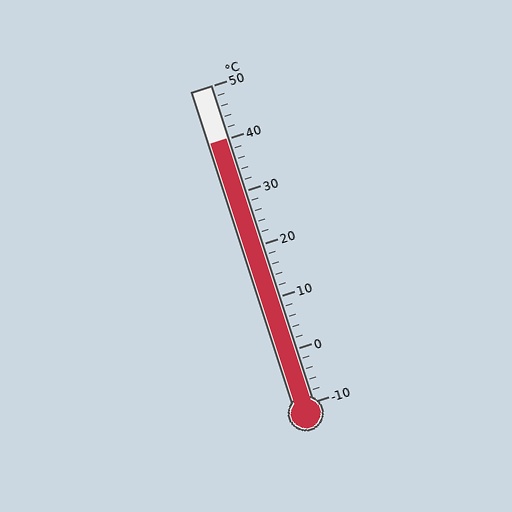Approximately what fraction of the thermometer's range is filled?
The thermometer is filled to approximately 85% of its range.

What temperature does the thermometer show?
The thermometer shows approximately 40°C.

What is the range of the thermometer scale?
The thermometer scale ranges from -10°C to 50°C.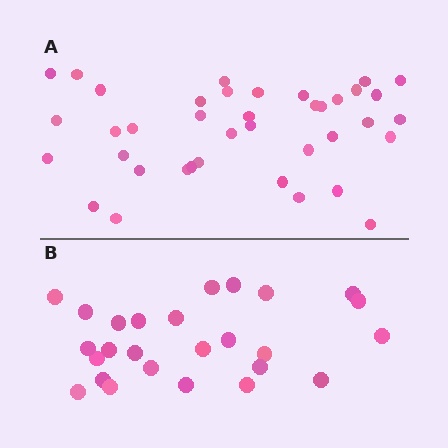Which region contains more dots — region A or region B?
Region A (the top region) has more dots.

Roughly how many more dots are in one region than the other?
Region A has approximately 15 more dots than region B.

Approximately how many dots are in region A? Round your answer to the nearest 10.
About 40 dots. (The exact count is 39, which rounds to 40.)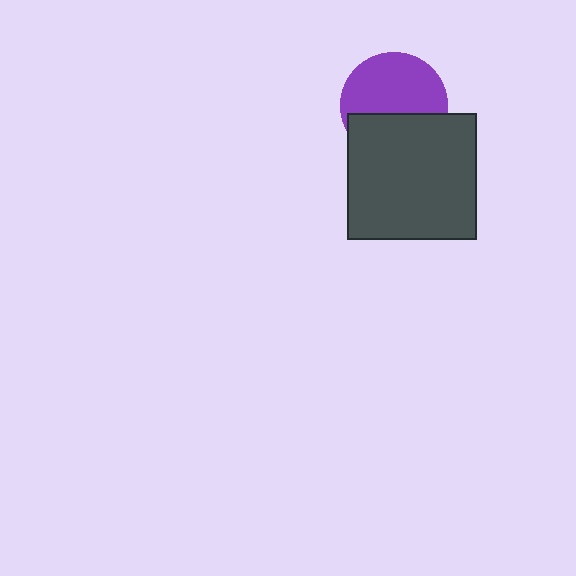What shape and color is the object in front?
The object in front is a dark gray rectangle.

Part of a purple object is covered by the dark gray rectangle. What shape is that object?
It is a circle.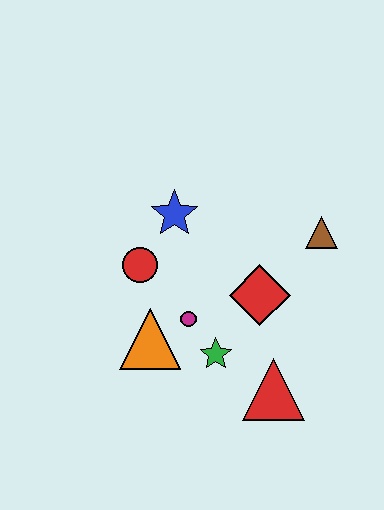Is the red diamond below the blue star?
Yes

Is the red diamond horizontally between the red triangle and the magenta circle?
Yes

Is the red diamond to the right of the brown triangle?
No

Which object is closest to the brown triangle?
The red diamond is closest to the brown triangle.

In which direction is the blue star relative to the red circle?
The blue star is above the red circle.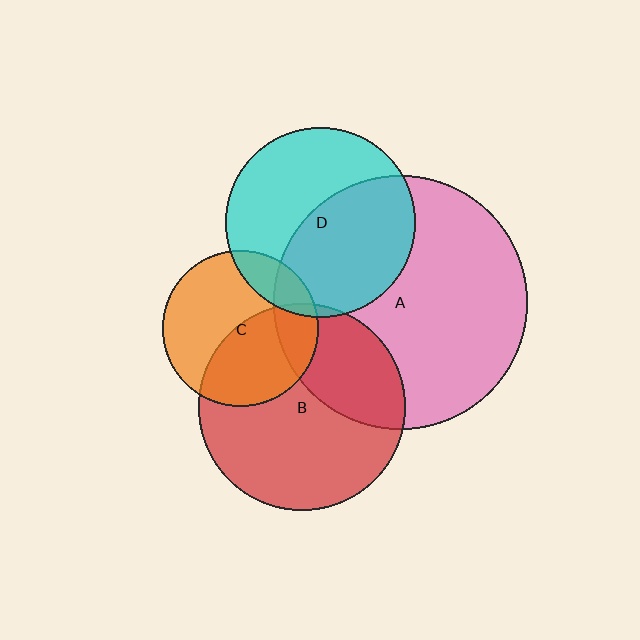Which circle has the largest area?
Circle A (pink).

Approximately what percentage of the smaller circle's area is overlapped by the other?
Approximately 45%.